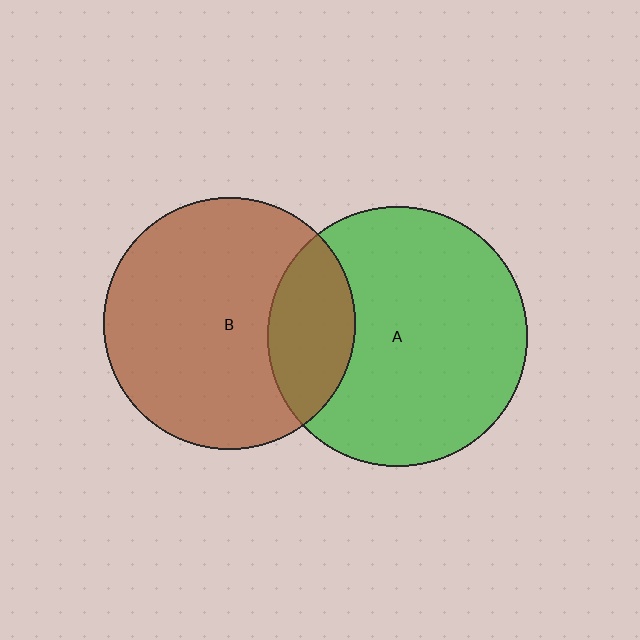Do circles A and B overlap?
Yes.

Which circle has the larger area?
Circle A (green).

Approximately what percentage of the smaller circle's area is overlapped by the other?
Approximately 25%.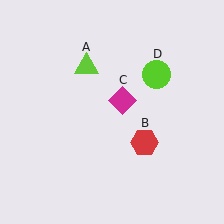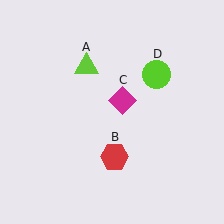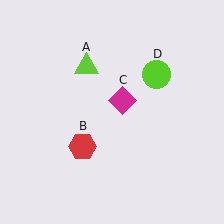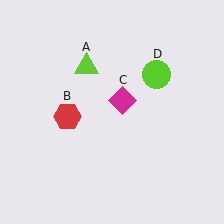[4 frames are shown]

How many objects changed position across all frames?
1 object changed position: red hexagon (object B).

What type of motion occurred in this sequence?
The red hexagon (object B) rotated clockwise around the center of the scene.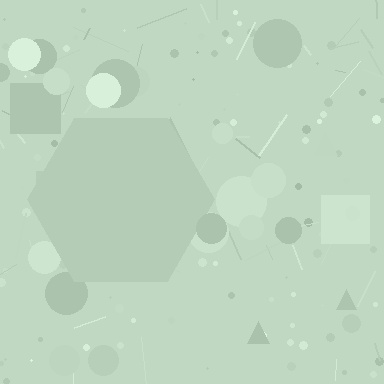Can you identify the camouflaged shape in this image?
The camouflaged shape is a hexagon.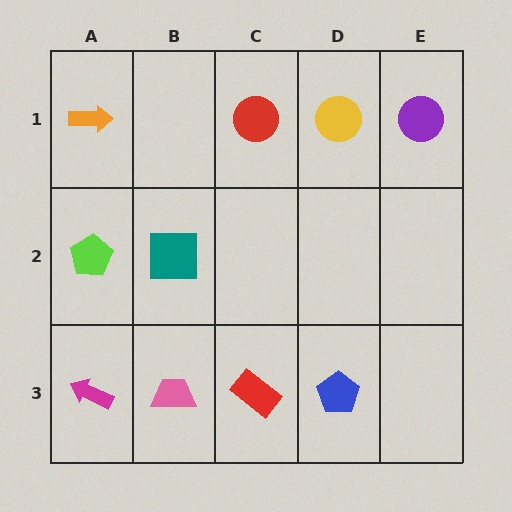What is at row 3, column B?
A pink trapezoid.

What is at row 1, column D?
A yellow circle.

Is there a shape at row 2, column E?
No, that cell is empty.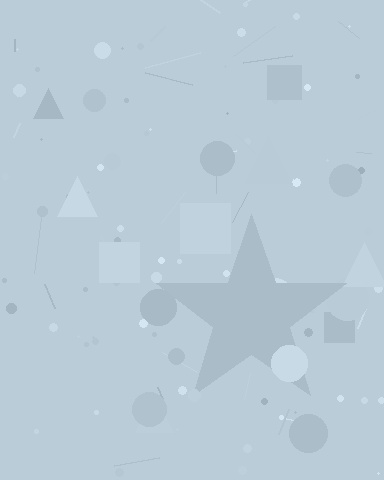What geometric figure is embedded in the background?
A star is embedded in the background.